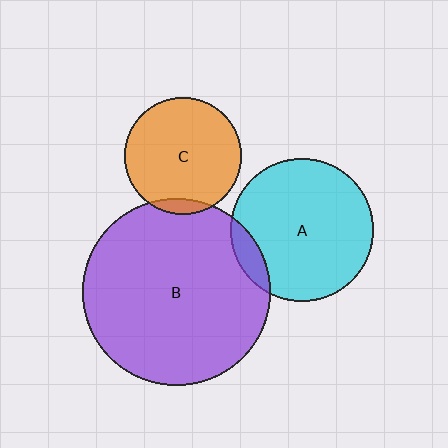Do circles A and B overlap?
Yes.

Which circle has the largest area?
Circle B (purple).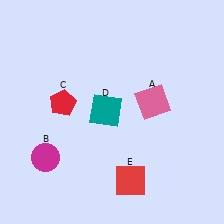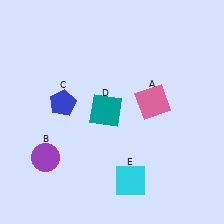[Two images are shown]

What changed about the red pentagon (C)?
In Image 1, C is red. In Image 2, it changed to blue.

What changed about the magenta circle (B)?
In Image 1, B is magenta. In Image 2, it changed to purple.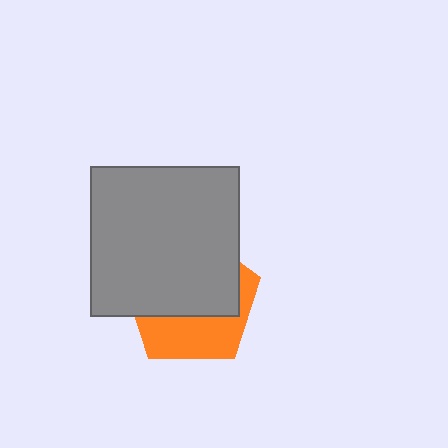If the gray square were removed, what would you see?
You would see the complete orange pentagon.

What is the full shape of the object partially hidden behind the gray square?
The partially hidden object is an orange pentagon.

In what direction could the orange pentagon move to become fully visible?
The orange pentagon could move down. That would shift it out from behind the gray square entirely.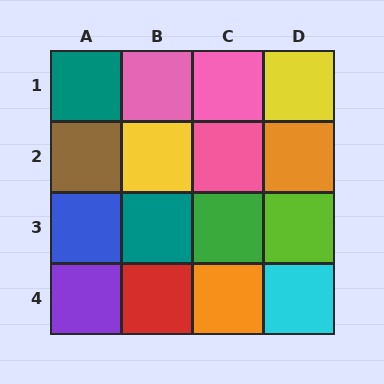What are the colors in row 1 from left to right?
Teal, pink, pink, yellow.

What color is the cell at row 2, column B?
Yellow.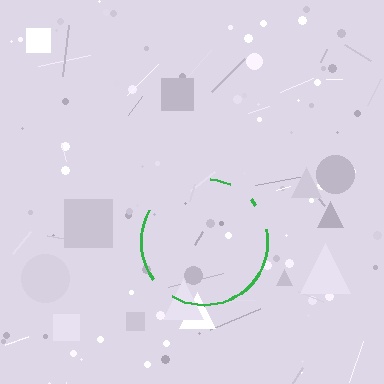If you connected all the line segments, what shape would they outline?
They would outline a circle.